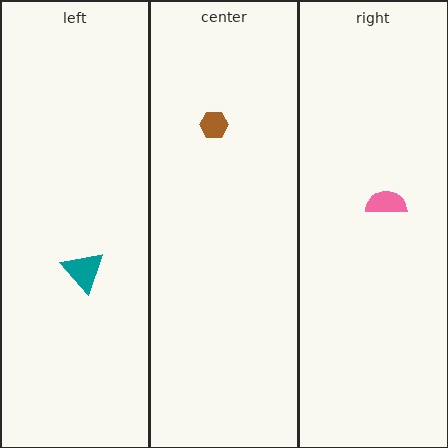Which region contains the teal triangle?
The left region.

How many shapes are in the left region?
1.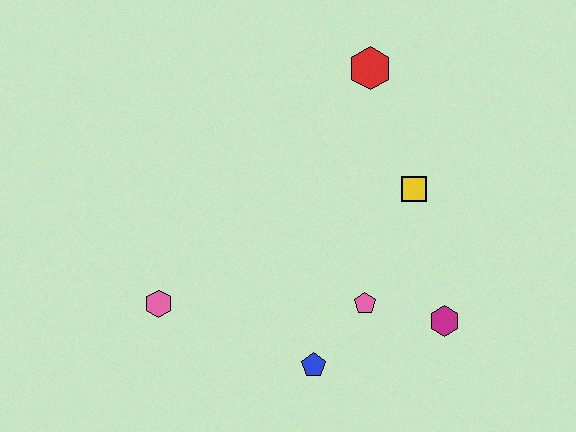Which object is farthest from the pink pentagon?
The red hexagon is farthest from the pink pentagon.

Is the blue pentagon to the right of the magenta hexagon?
No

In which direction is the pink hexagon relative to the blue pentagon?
The pink hexagon is to the left of the blue pentagon.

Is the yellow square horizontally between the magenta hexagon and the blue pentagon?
Yes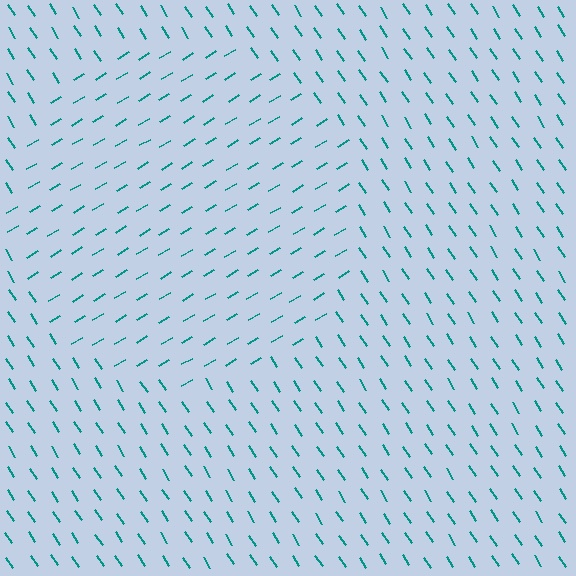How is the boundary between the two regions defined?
The boundary is defined purely by a change in line orientation (approximately 88 degrees difference). All lines are the same color and thickness.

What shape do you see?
I see a circle.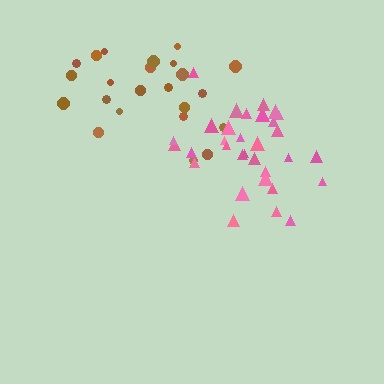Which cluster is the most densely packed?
Pink.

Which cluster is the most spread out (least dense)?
Brown.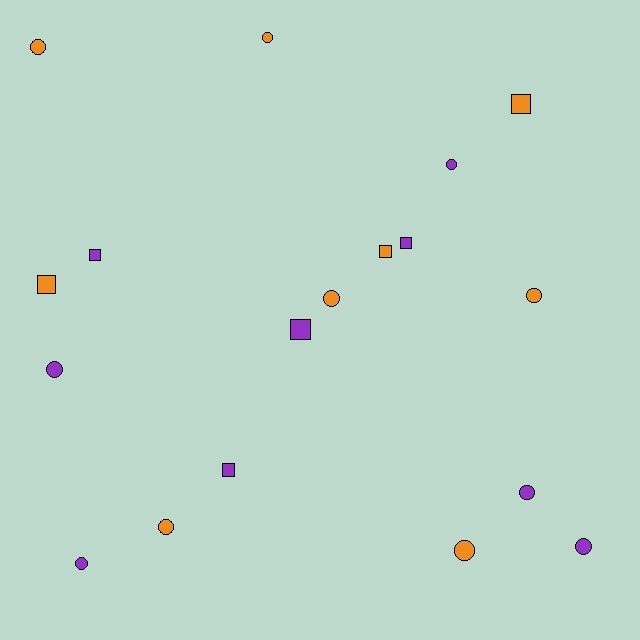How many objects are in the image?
There are 18 objects.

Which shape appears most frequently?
Circle, with 11 objects.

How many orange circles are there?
There are 6 orange circles.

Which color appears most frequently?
Orange, with 9 objects.